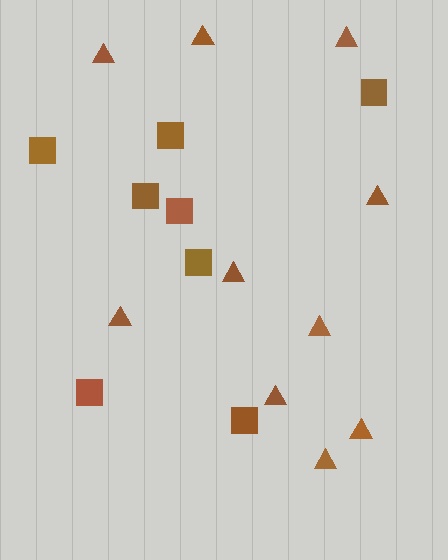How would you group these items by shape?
There are 2 groups: one group of triangles (10) and one group of squares (8).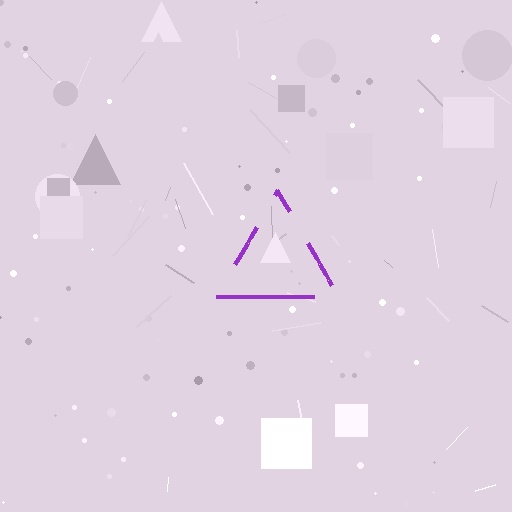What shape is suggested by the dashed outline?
The dashed outline suggests a triangle.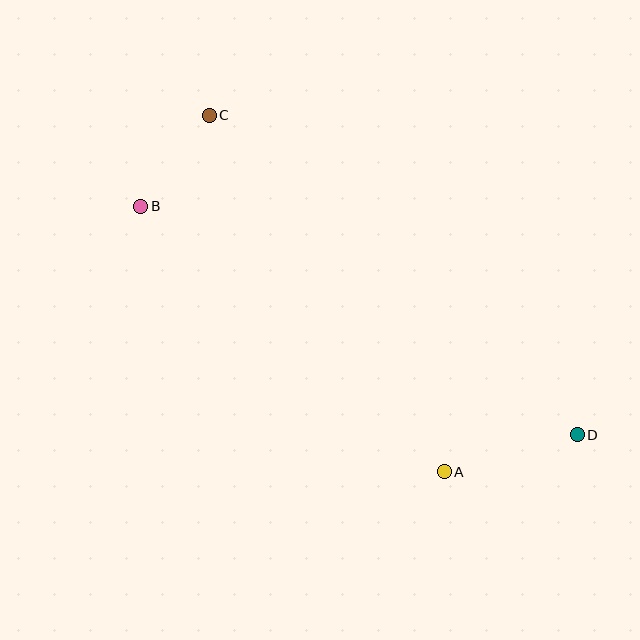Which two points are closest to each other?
Points B and C are closest to each other.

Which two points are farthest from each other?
Points B and D are farthest from each other.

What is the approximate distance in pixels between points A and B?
The distance between A and B is approximately 403 pixels.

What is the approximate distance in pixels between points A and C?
The distance between A and C is approximately 427 pixels.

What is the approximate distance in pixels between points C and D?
The distance between C and D is approximately 487 pixels.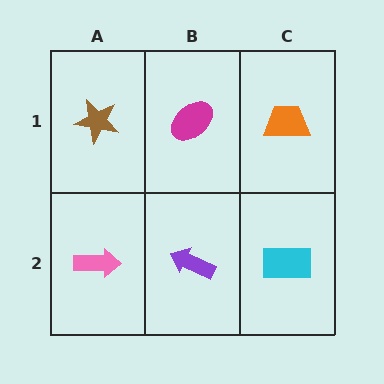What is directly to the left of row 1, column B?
A brown star.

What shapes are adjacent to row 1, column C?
A cyan rectangle (row 2, column C), a magenta ellipse (row 1, column B).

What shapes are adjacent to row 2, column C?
An orange trapezoid (row 1, column C), a purple arrow (row 2, column B).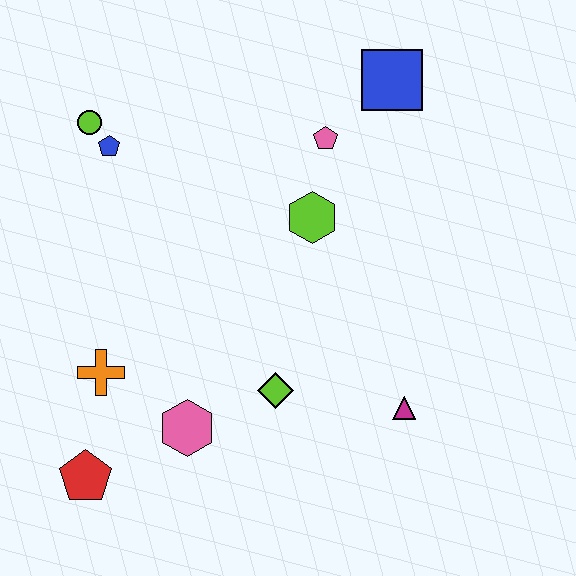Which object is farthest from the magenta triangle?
The lime circle is farthest from the magenta triangle.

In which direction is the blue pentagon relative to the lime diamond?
The blue pentagon is above the lime diamond.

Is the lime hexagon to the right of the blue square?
No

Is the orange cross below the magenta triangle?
No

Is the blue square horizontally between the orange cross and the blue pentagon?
No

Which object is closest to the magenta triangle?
The lime diamond is closest to the magenta triangle.